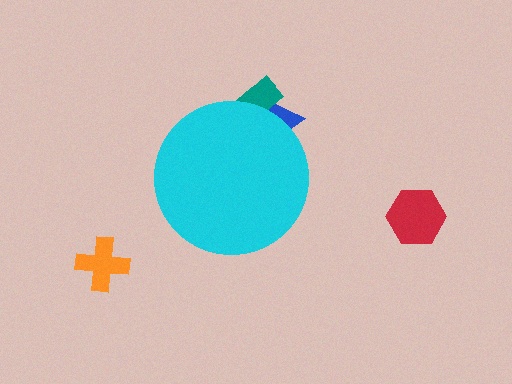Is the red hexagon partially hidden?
No, the red hexagon is fully visible.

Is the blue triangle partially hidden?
Yes, the blue triangle is partially hidden behind the cyan circle.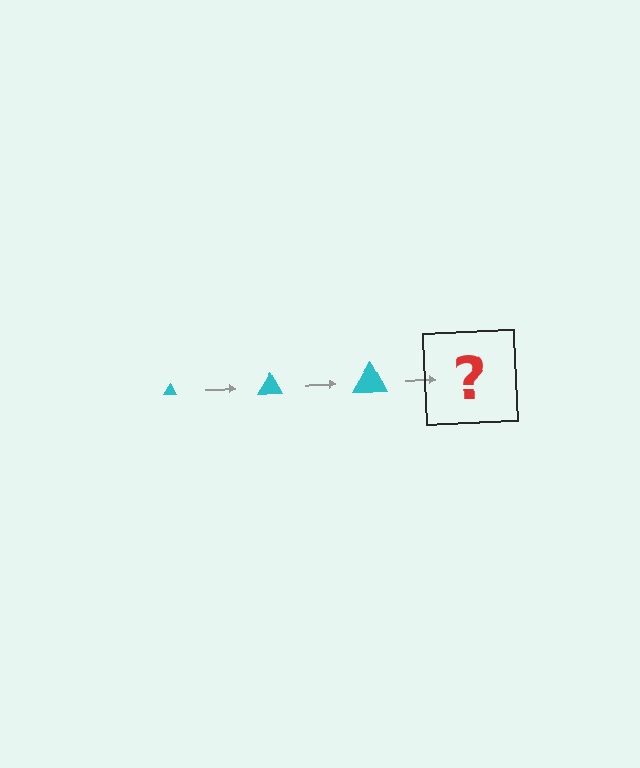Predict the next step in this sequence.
The next step is a cyan triangle, larger than the previous one.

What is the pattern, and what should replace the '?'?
The pattern is that the triangle gets progressively larger each step. The '?' should be a cyan triangle, larger than the previous one.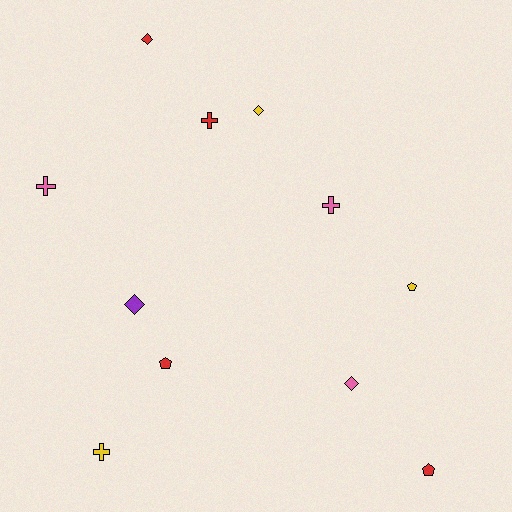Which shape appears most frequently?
Cross, with 4 objects.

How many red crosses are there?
There is 1 red cross.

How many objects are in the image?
There are 11 objects.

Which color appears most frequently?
Red, with 4 objects.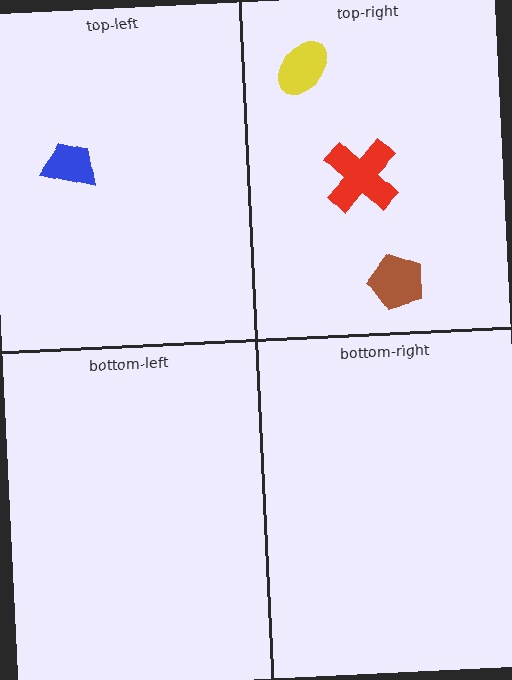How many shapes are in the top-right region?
3.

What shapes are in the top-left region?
The blue trapezoid.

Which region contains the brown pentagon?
The top-right region.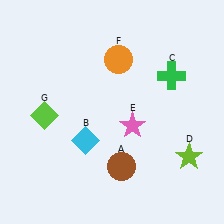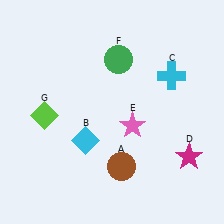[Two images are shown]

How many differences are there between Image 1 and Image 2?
There are 3 differences between the two images.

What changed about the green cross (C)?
In Image 1, C is green. In Image 2, it changed to cyan.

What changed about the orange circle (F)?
In Image 1, F is orange. In Image 2, it changed to green.